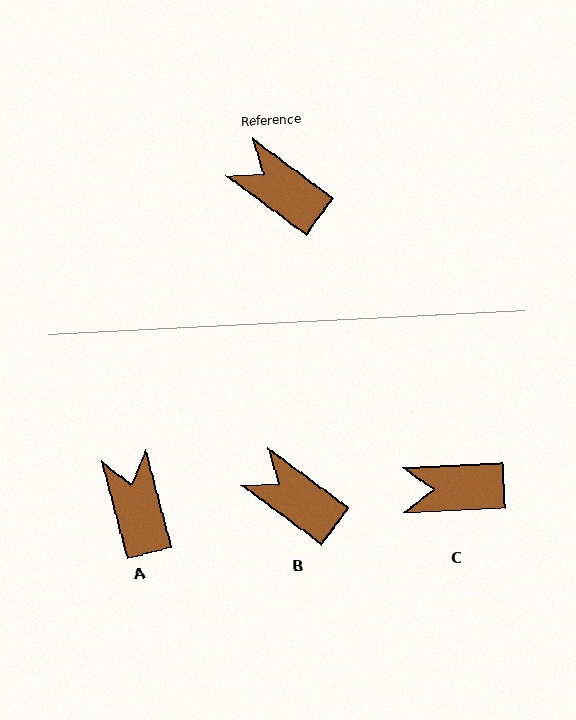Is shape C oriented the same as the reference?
No, it is off by about 39 degrees.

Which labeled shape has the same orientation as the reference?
B.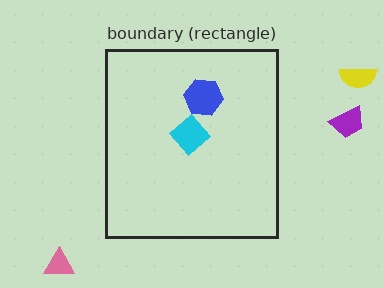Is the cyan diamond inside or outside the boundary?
Inside.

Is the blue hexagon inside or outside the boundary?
Inside.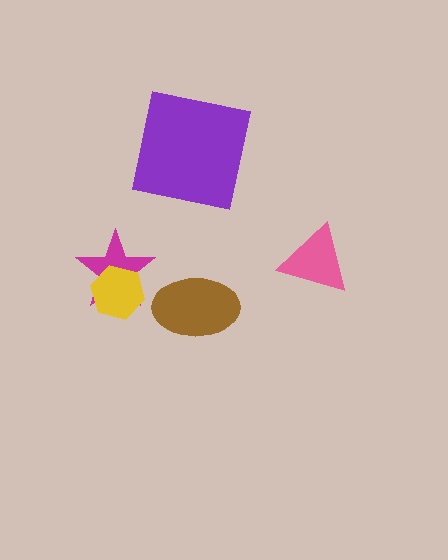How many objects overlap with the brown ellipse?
0 objects overlap with the brown ellipse.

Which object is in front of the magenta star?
The yellow hexagon is in front of the magenta star.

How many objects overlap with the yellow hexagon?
1 object overlaps with the yellow hexagon.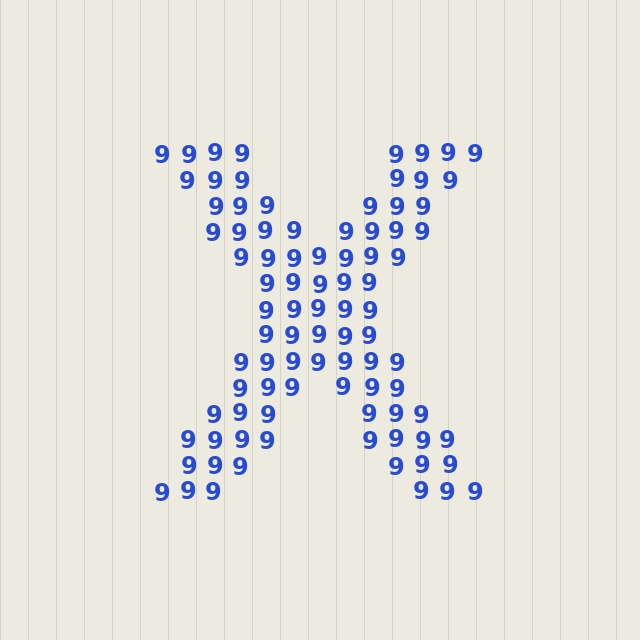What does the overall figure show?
The overall figure shows the letter X.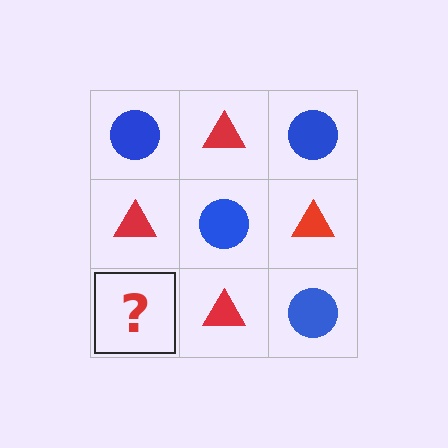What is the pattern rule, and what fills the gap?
The rule is that it alternates blue circle and red triangle in a checkerboard pattern. The gap should be filled with a blue circle.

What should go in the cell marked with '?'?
The missing cell should contain a blue circle.